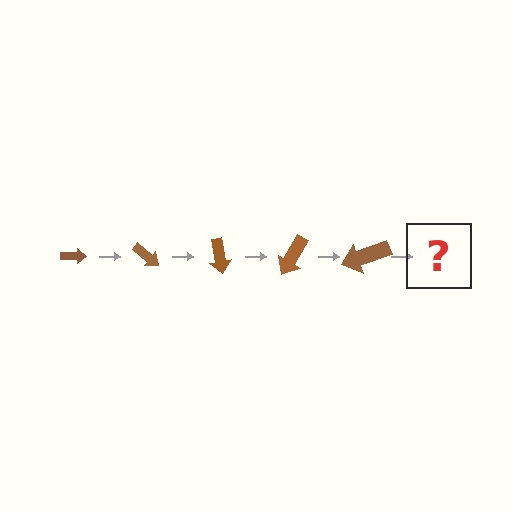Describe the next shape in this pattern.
It should be an arrow, larger than the previous one and rotated 200 degrees from the start.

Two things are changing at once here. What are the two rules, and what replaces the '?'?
The two rules are that the arrow grows larger each step and it rotates 40 degrees each step. The '?' should be an arrow, larger than the previous one and rotated 200 degrees from the start.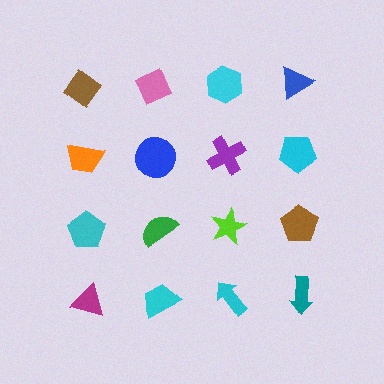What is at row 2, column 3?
A purple cross.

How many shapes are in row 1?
4 shapes.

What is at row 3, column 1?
A cyan pentagon.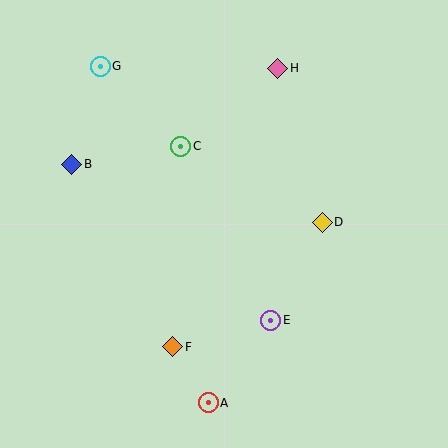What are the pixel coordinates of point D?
Point D is at (322, 222).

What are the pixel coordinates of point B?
Point B is at (72, 164).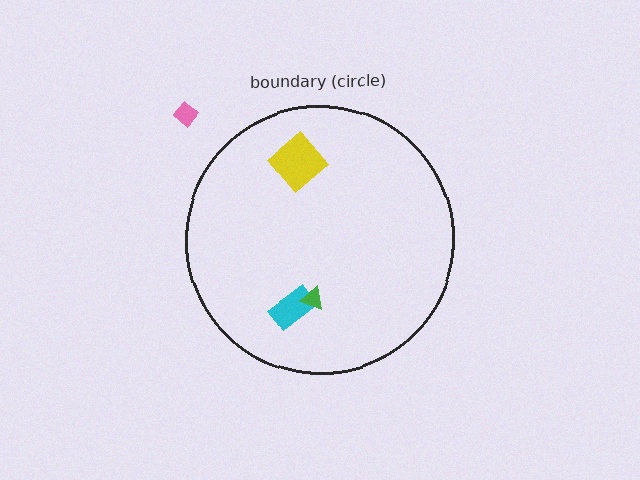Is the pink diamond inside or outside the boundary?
Outside.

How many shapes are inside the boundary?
3 inside, 1 outside.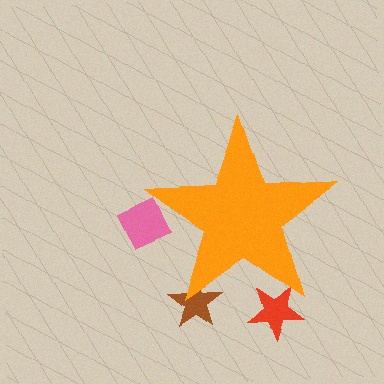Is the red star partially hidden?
Yes, the red star is partially hidden behind the orange star.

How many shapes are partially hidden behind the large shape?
3 shapes are partially hidden.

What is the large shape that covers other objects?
An orange star.